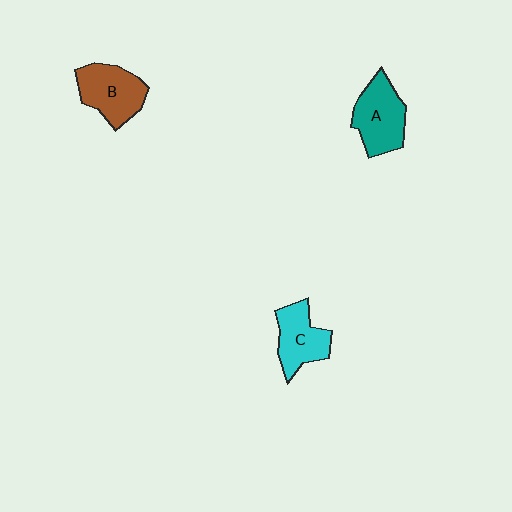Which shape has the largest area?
Shape A (teal).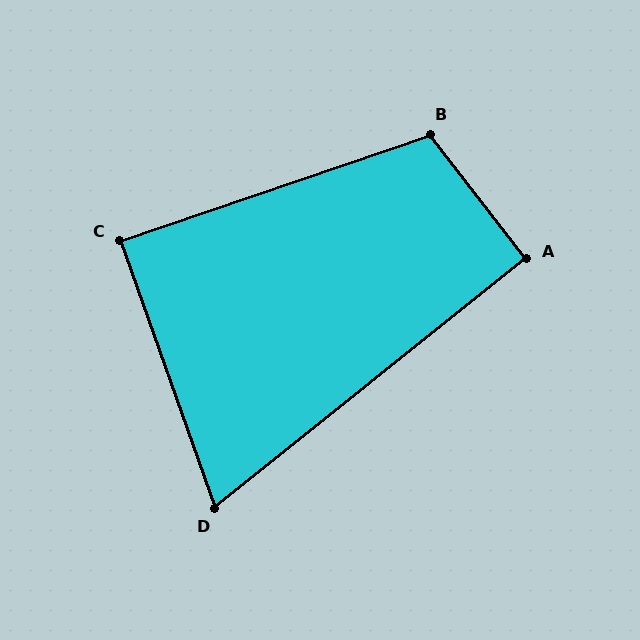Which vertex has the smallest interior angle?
D, at approximately 71 degrees.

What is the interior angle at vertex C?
Approximately 89 degrees (approximately right).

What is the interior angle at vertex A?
Approximately 91 degrees (approximately right).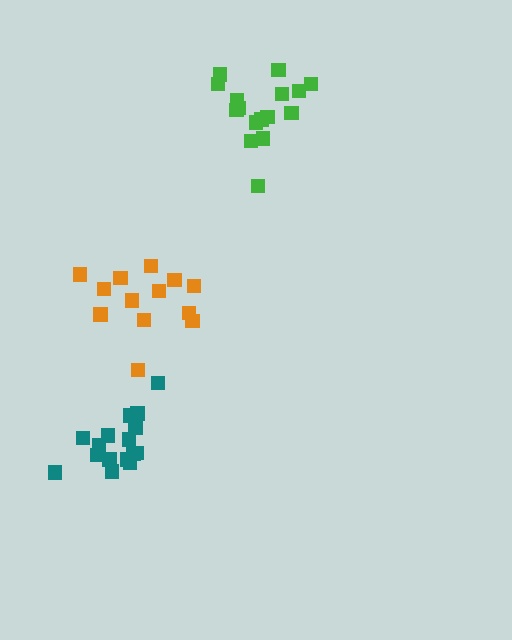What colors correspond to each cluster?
The clusters are colored: orange, green, teal.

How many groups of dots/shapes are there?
There are 3 groups.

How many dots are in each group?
Group 1: 13 dots, Group 2: 17 dots, Group 3: 16 dots (46 total).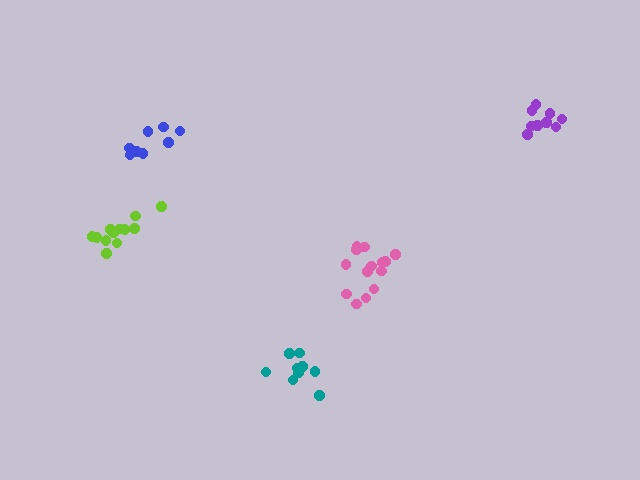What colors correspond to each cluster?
The clusters are colored: lime, blue, purple, teal, pink.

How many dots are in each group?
Group 1: 12 dots, Group 2: 8 dots, Group 3: 9 dots, Group 4: 10 dots, Group 5: 14 dots (53 total).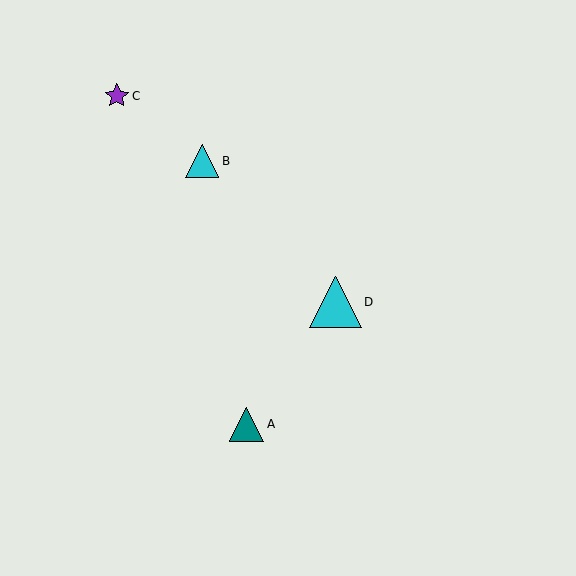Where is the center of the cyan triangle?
The center of the cyan triangle is at (336, 302).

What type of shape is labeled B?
Shape B is a cyan triangle.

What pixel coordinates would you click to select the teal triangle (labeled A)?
Click at (247, 424) to select the teal triangle A.